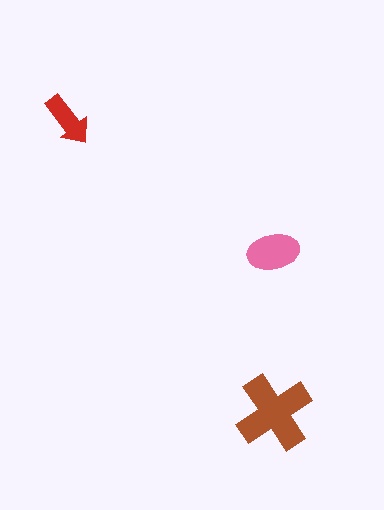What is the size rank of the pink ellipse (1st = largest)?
2nd.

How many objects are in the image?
There are 3 objects in the image.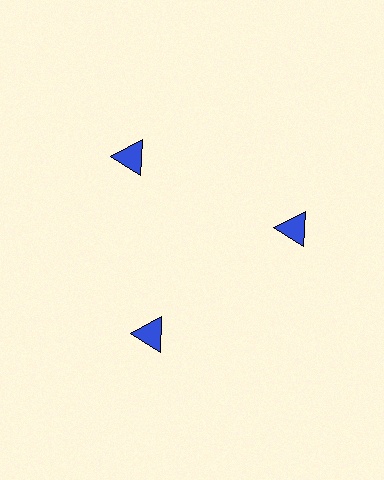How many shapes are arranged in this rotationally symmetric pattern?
There are 3 shapes, arranged in 3 groups of 1.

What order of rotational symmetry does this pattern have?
This pattern has 3-fold rotational symmetry.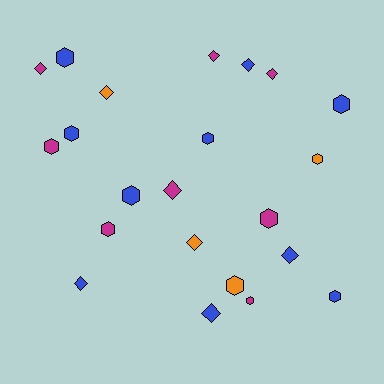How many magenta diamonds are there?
There are 4 magenta diamonds.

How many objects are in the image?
There are 22 objects.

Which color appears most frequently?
Blue, with 10 objects.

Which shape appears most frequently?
Hexagon, with 12 objects.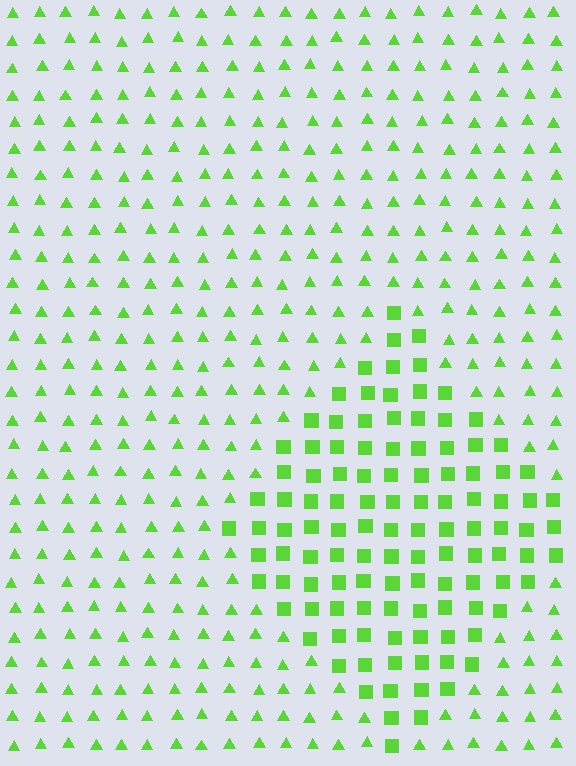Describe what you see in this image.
The image is filled with small lime elements arranged in a uniform grid. A diamond-shaped region contains squares, while the surrounding area contains triangles. The boundary is defined purely by the change in element shape.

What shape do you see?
I see a diamond.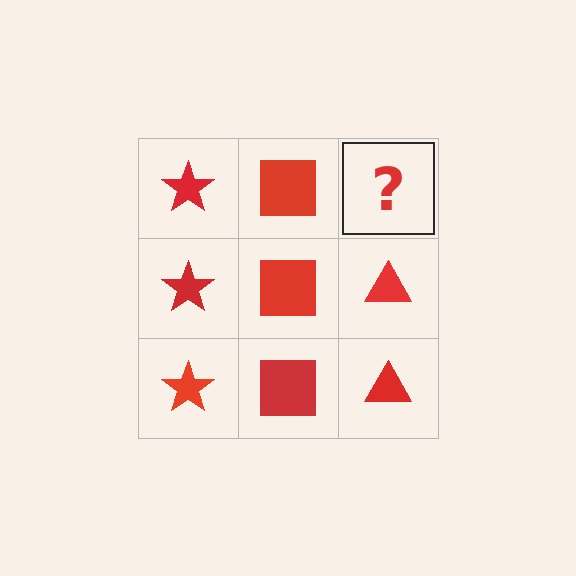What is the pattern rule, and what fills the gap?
The rule is that each column has a consistent shape. The gap should be filled with a red triangle.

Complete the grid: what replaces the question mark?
The question mark should be replaced with a red triangle.